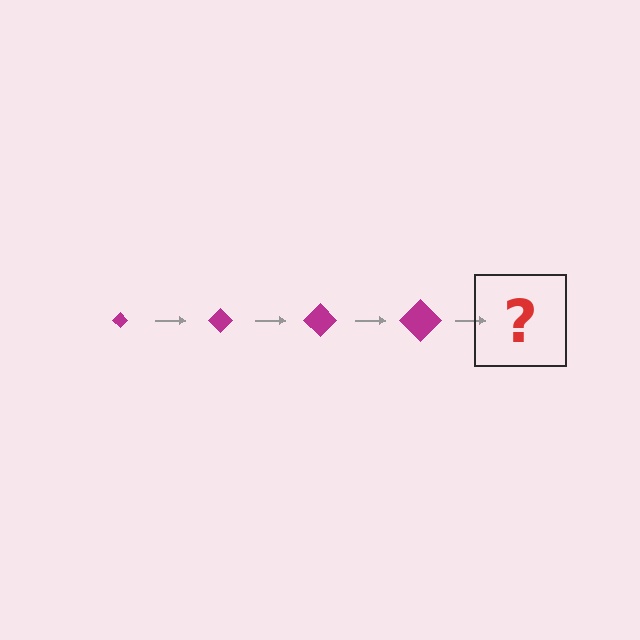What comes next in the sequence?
The next element should be a magenta diamond, larger than the previous one.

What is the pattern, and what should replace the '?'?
The pattern is that the diamond gets progressively larger each step. The '?' should be a magenta diamond, larger than the previous one.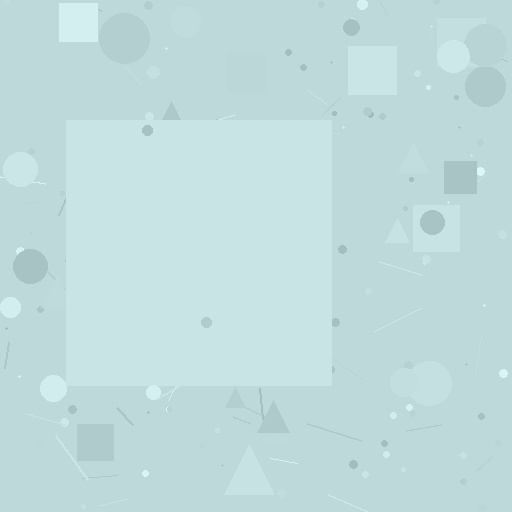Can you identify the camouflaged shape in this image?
The camouflaged shape is a square.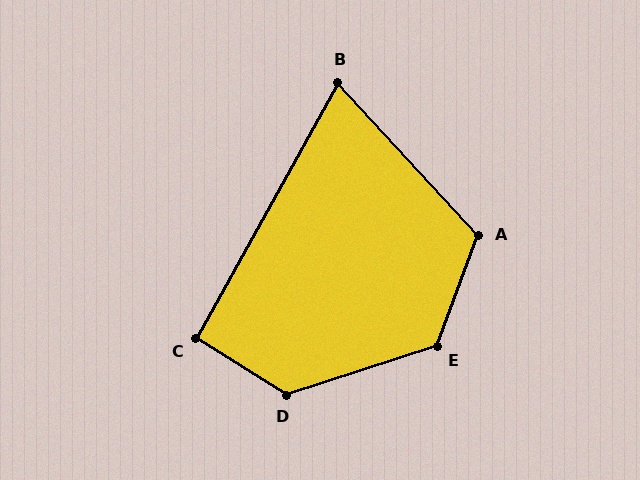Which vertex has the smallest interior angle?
B, at approximately 72 degrees.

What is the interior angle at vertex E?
Approximately 128 degrees (obtuse).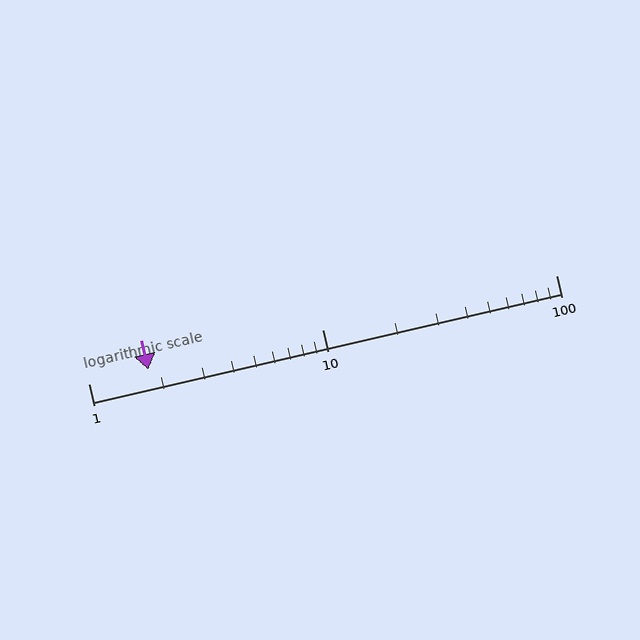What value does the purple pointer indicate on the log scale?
The pointer indicates approximately 1.8.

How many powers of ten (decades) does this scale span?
The scale spans 2 decades, from 1 to 100.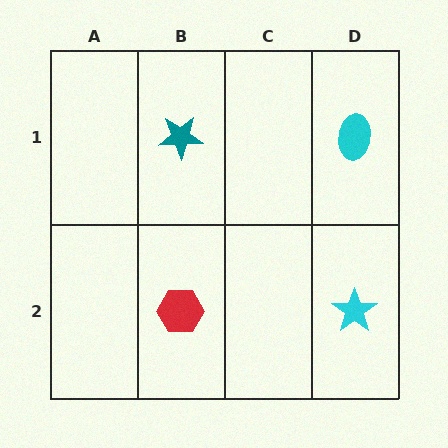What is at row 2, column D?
A cyan star.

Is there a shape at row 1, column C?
No, that cell is empty.